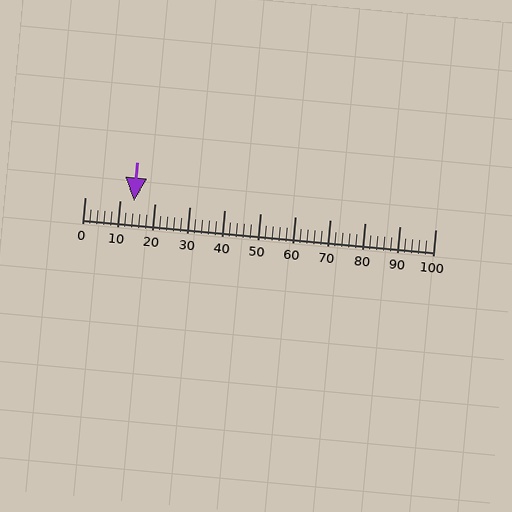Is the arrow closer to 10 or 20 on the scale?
The arrow is closer to 10.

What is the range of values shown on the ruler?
The ruler shows values from 0 to 100.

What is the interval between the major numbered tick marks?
The major tick marks are spaced 10 units apart.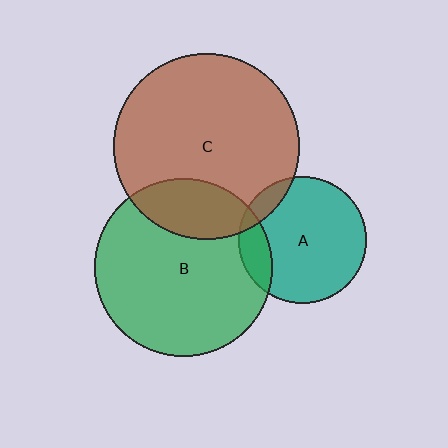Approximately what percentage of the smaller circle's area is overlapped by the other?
Approximately 10%.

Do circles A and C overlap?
Yes.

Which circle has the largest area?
Circle C (brown).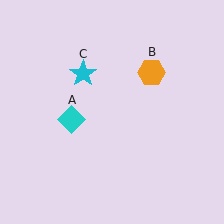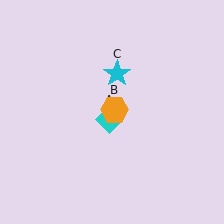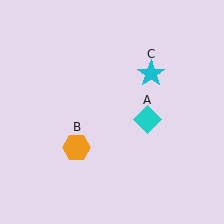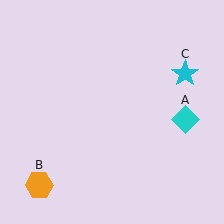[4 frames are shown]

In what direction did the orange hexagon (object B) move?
The orange hexagon (object B) moved down and to the left.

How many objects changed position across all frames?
3 objects changed position: cyan diamond (object A), orange hexagon (object B), cyan star (object C).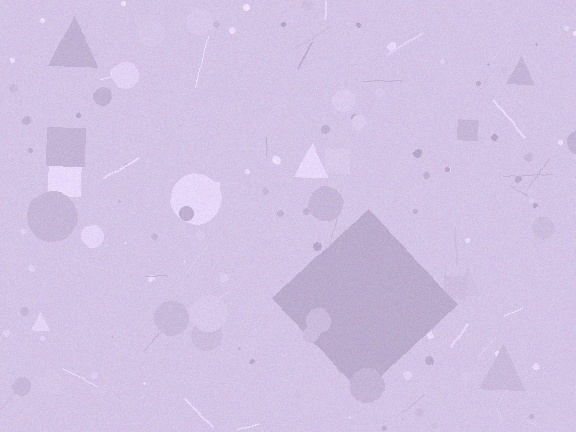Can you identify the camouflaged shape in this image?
The camouflaged shape is a diamond.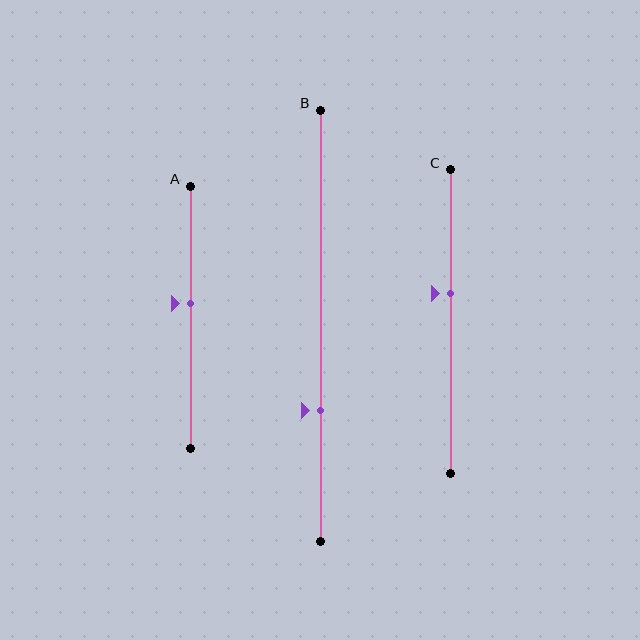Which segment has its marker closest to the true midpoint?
Segment A has its marker closest to the true midpoint.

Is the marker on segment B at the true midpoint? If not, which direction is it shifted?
No, the marker on segment B is shifted downward by about 20% of the segment length.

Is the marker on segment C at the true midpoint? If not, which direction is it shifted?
No, the marker on segment C is shifted upward by about 9% of the segment length.